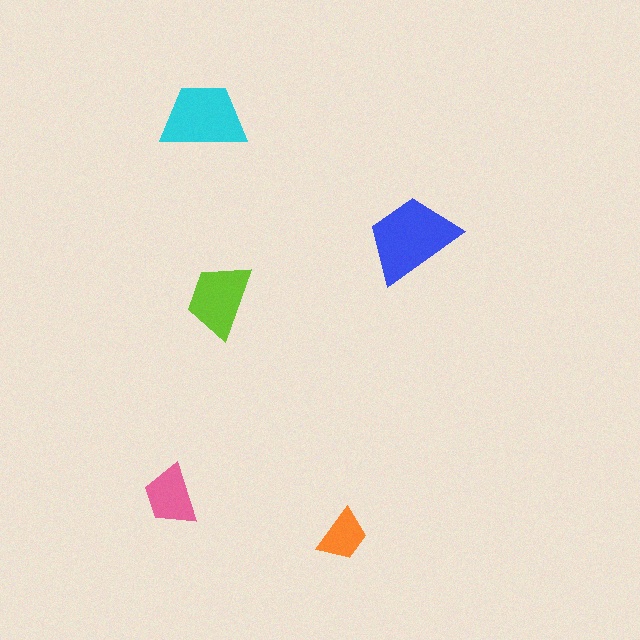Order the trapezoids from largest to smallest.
the blue one, the cyan one, the lime one, the pink one, the orange one.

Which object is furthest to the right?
The blue trapezoid is rightmost.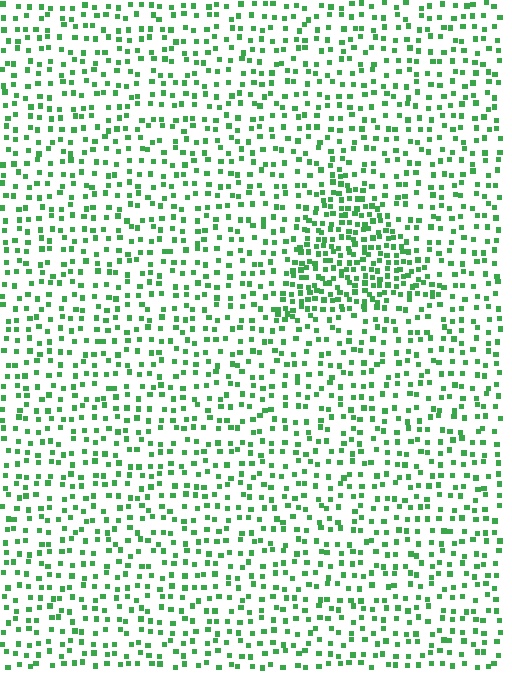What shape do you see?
I see a triangle.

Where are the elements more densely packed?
The elements are more densely packed inside the triangle boundary.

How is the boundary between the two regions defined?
The boundary is defined by a change in element density (approximately 2.0x ratio). All elements are the same color, size, and shape.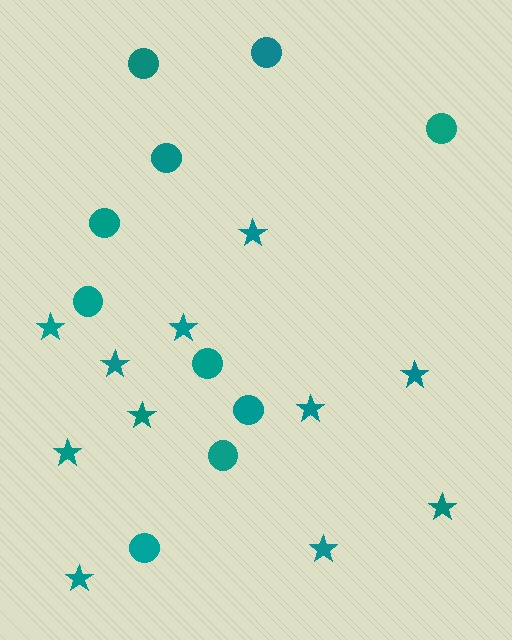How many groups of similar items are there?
There are 2 groups: one group of stars (11) and one group of circles (10).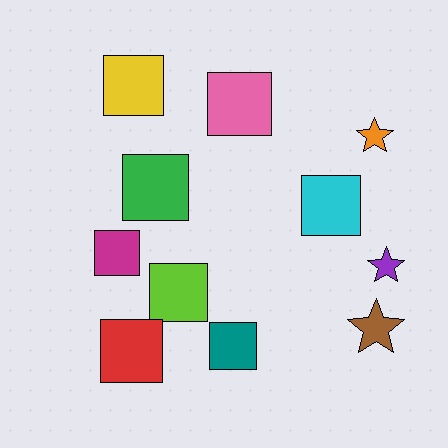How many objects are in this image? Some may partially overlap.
There are 11 objects.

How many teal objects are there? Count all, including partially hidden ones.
There is 1 teal object.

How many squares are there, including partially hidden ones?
There are 8 squares.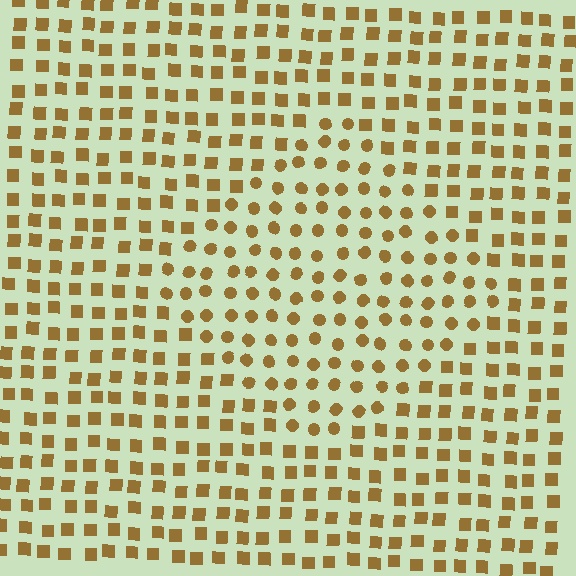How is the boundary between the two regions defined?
The boundary is defined by a change in element shape: circles inside vs. squares outside. All elements share the same color and spacing.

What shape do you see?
I see a diamond.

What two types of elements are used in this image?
The image uses circles inside the diamond region and squares outside it.